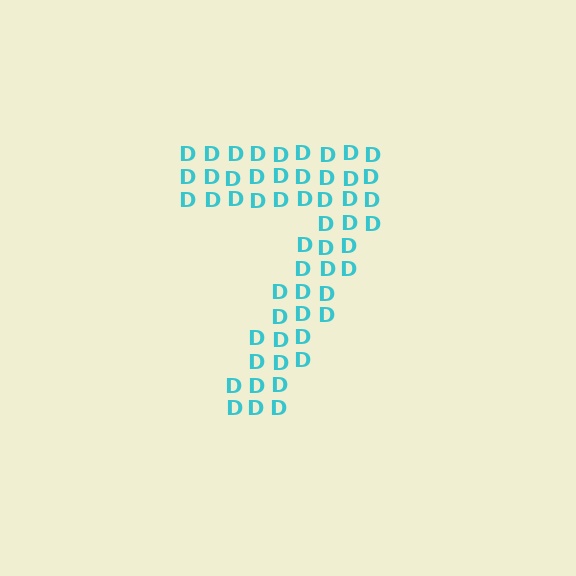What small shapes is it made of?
It is made of small letter D's.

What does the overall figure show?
The overall figure shows the digit 7.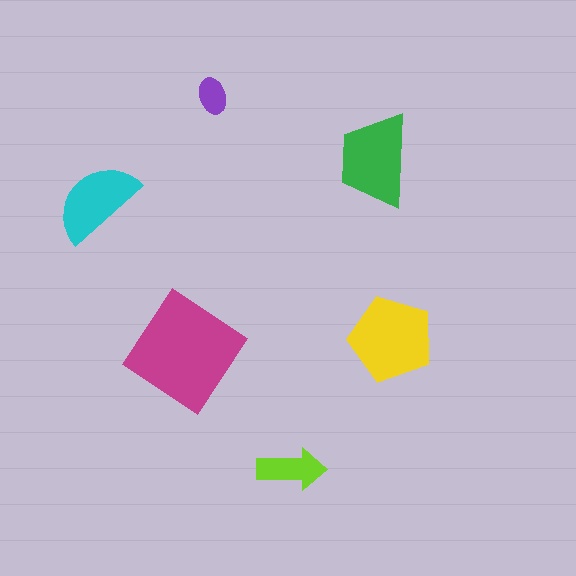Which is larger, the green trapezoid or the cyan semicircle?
The green trapezoid.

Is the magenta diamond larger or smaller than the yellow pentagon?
Larger.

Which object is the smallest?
The purple ellipse.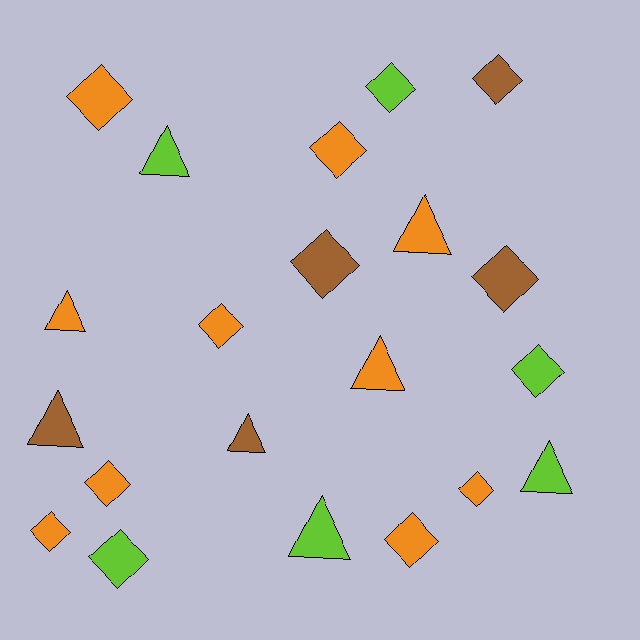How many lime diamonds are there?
There are 3 lime diamonds.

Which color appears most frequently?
Orange, with 10 objects.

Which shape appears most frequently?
Diamond, with 13 objects.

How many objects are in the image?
There are 21 objects.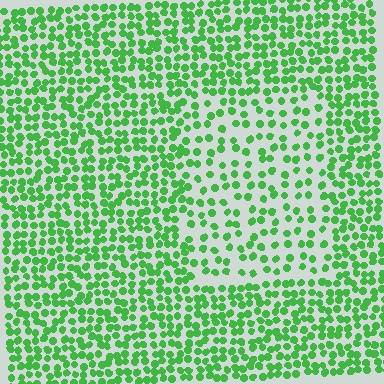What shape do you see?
I see a rectangle.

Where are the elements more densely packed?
The elements are more densely packed outside the rectangle boundary.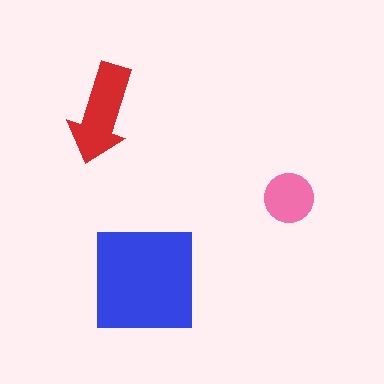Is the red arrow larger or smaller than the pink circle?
Larger.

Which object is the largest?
The blue square.